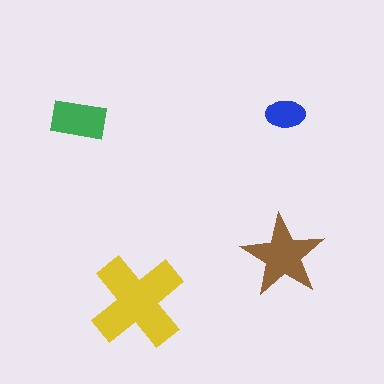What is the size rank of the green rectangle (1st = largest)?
3rd.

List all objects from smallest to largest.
The blue ellipse, the green rectangle, the brown star, the yellow cross.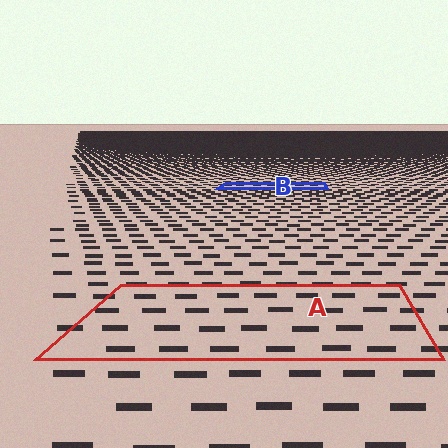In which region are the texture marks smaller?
The texture marks are smaller in region B, because it is farther away.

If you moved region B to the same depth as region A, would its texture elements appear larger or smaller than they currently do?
They would appear larger. At a closer depth, the same texture elements are projected at a bigger on-screen size.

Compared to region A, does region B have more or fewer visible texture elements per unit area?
Region B has more texture elements per unit area — they are packed more densely because it is farther away.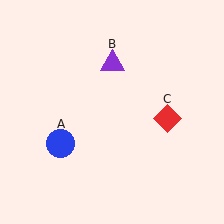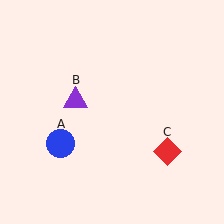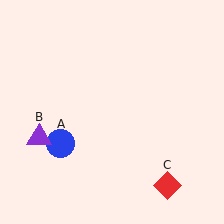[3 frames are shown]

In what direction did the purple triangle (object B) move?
The purple triangle (object B) moved down and to the left.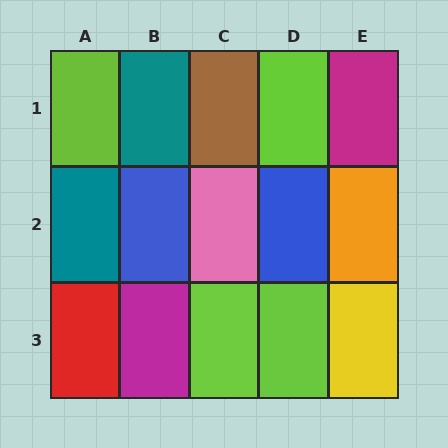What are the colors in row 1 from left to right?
Lime, teal, brown, lime, magenta.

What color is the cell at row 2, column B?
Blue.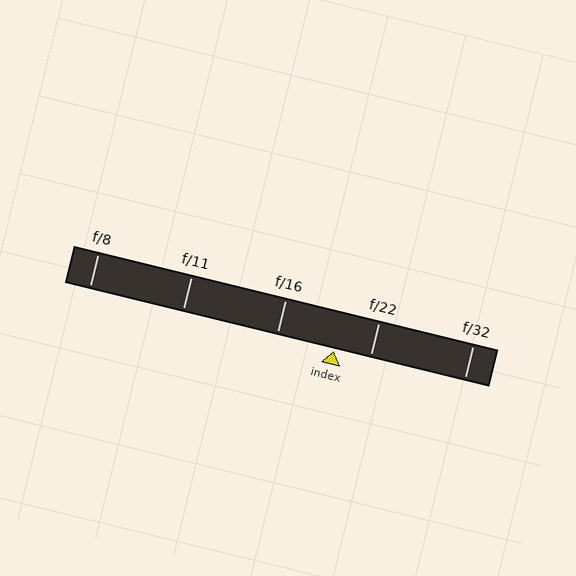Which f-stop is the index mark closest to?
The index mark is closest to f/22.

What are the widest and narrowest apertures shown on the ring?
The widest aperture shown is f/8 and the narrowest is f/32.